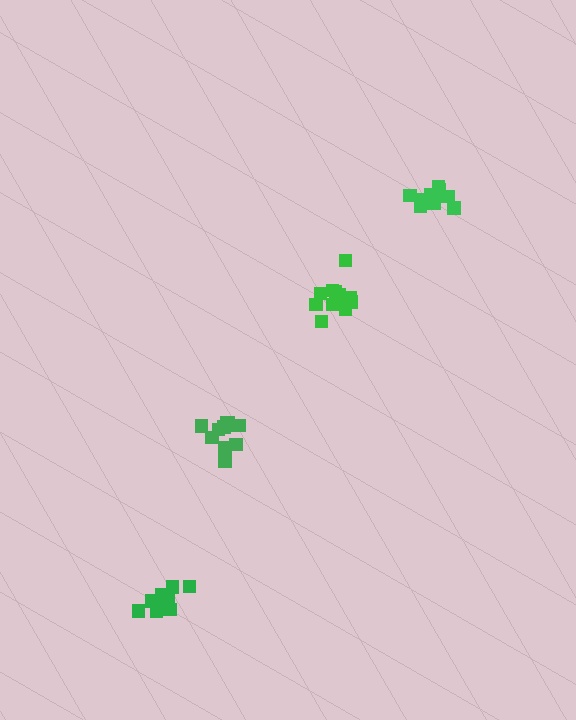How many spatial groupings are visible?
There are 4 spatial groupings.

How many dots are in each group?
Group 1: 12 dots, Group 2: 12 dots, Group 3: 12 dots, Group 4: 9 dots (45 total).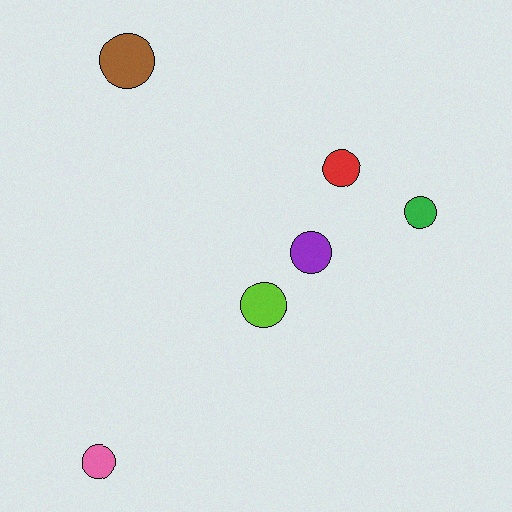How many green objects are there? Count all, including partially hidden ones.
There is 1 green object.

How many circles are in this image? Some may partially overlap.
There are 6 circles.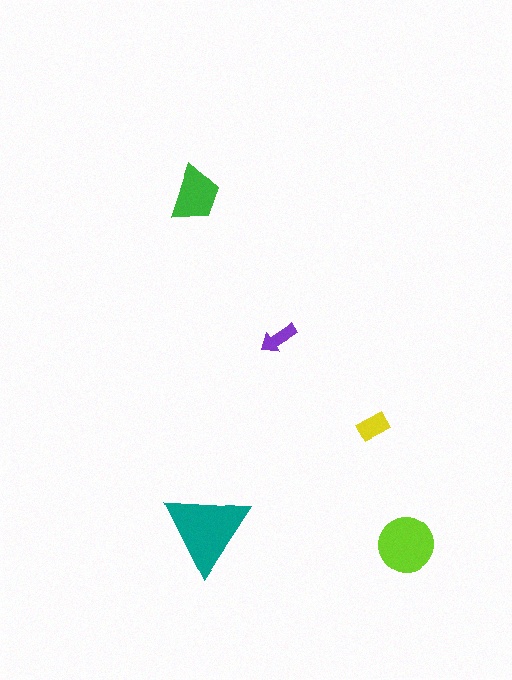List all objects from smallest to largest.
The purple arrow, the yellow rectangle, the green trapezoid, the lime circle, the teal triangle.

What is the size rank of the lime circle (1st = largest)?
2nd.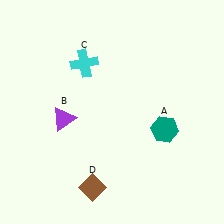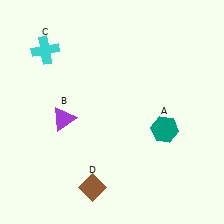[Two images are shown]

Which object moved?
The cyan cross (C) moved left.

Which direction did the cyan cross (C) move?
The cyan cross (C) moved left.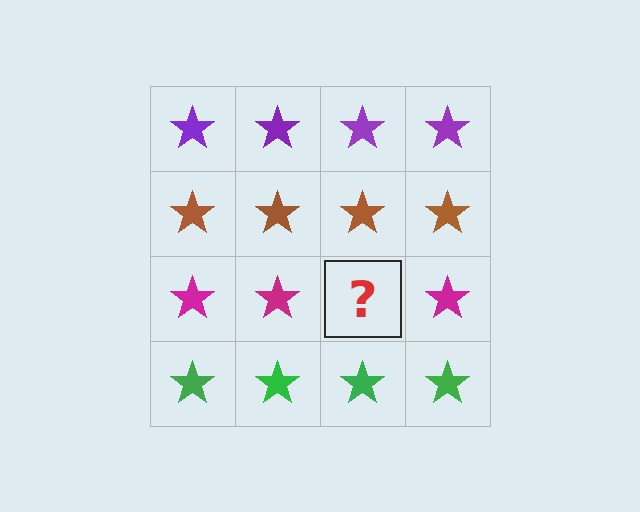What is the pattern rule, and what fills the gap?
The rule is that each row has a consistent color. The gap should be filled with a magenta star.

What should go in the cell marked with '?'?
The missing cell should contain a magenta star.